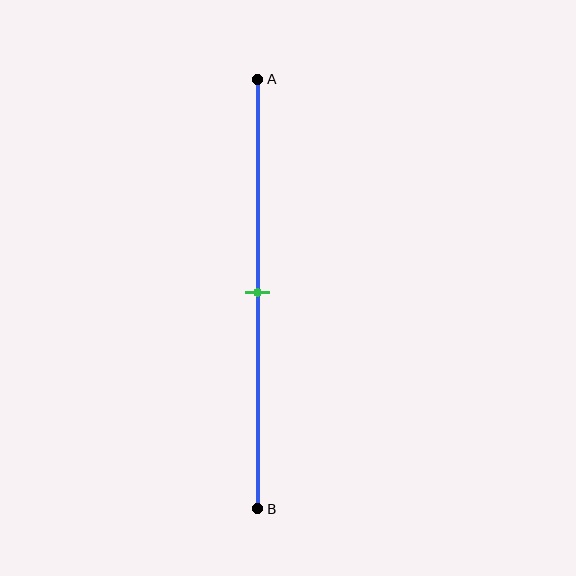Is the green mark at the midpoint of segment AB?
Yes, the mark is approximately at the midpoint.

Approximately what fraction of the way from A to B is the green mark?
The green mark is approximately 50% of the way from A to B.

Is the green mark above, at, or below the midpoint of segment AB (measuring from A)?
The green mark is approximately at the midpoint of segment AB.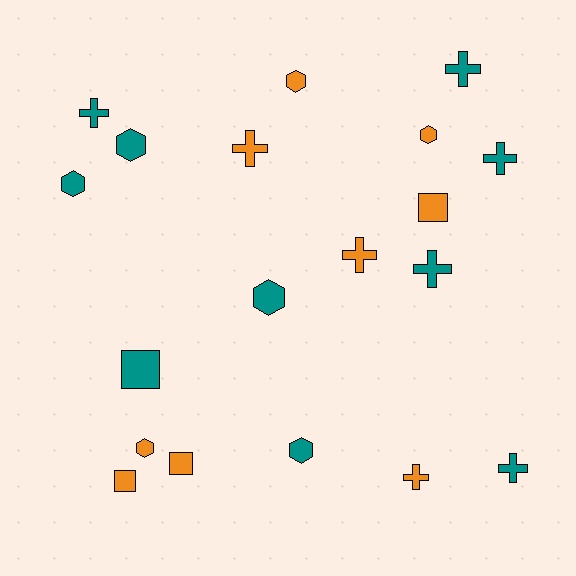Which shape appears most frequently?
Cross, with 8 objects.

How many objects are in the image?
There are 19 objects.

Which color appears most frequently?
Teal, with 10 objects.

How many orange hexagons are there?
There are 3 orange hexagons.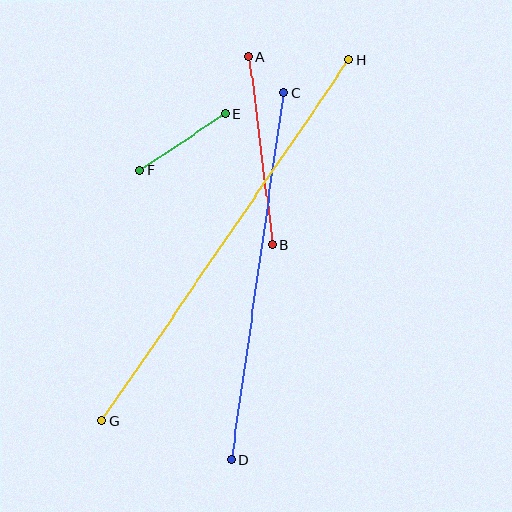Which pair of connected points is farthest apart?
Points G and H are farthest apart.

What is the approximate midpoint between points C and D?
The midpoint is at approximately (257, 276) pixels.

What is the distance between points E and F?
The distance is approximately 102 pixels.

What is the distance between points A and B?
The distance is approximately 189 pixels.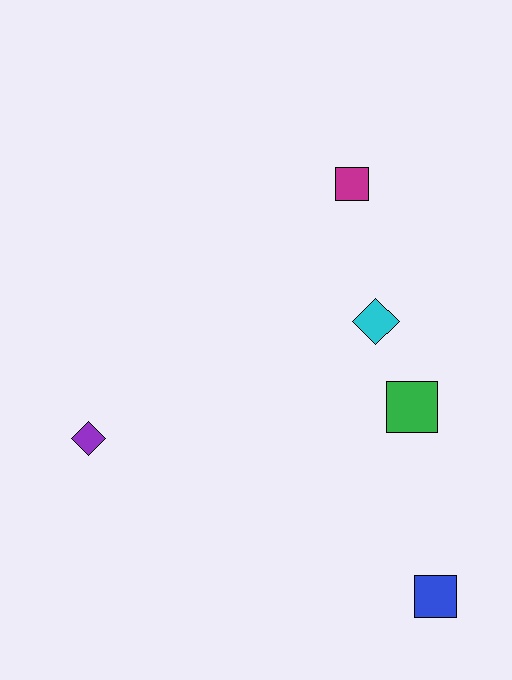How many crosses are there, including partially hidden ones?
There are no crosses.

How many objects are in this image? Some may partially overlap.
There are 5 objects.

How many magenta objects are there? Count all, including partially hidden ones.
There is 1 magenta object.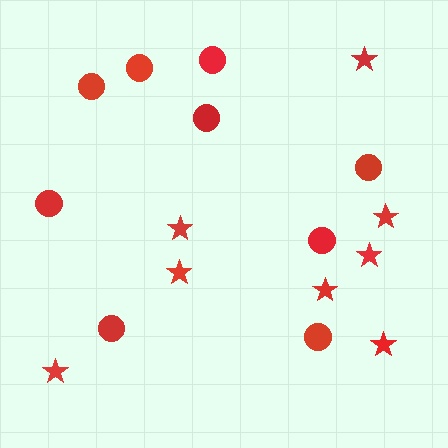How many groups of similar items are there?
There are 2 groups: one group of circles (9) and one group of stars (8).